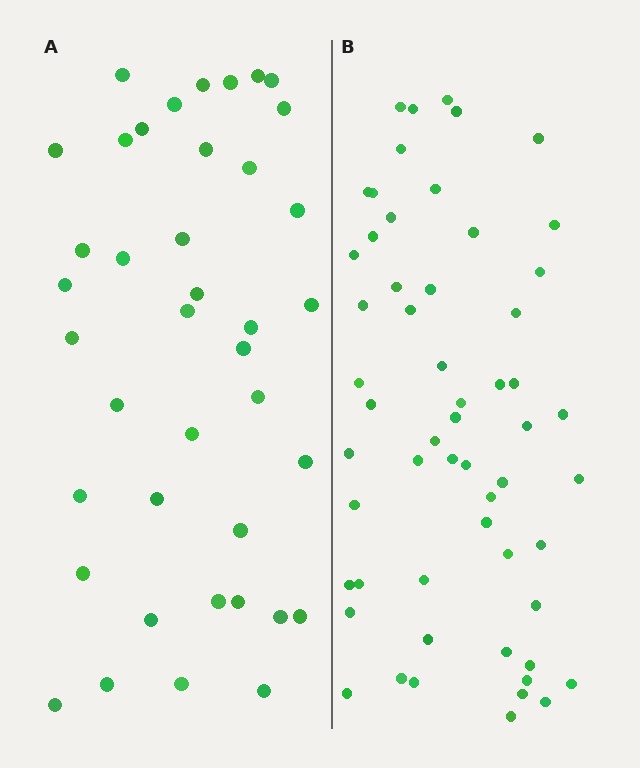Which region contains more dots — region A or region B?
Region B (the right region) has more dots.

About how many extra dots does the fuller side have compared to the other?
Region B has approximately 15 more dots than region A.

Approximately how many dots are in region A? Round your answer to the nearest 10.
About 40 dots.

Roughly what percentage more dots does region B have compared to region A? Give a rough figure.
About 40% more.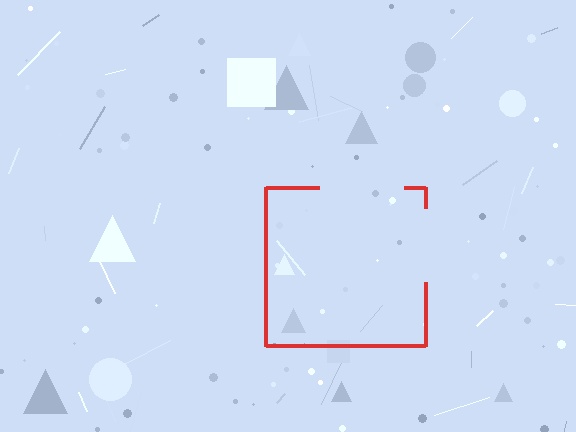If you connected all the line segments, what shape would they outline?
They would outline a square.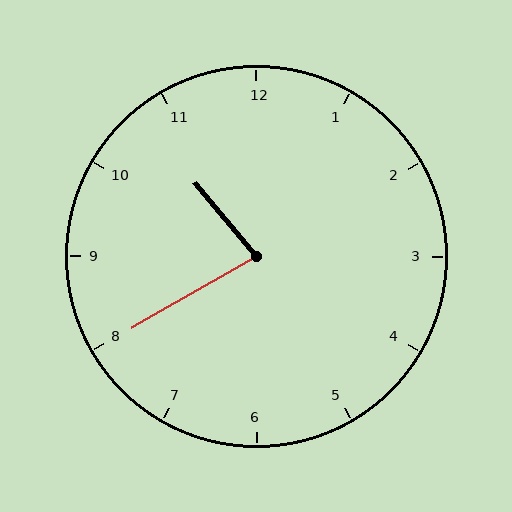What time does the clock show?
10:40.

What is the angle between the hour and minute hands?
Approximately 80 degrees.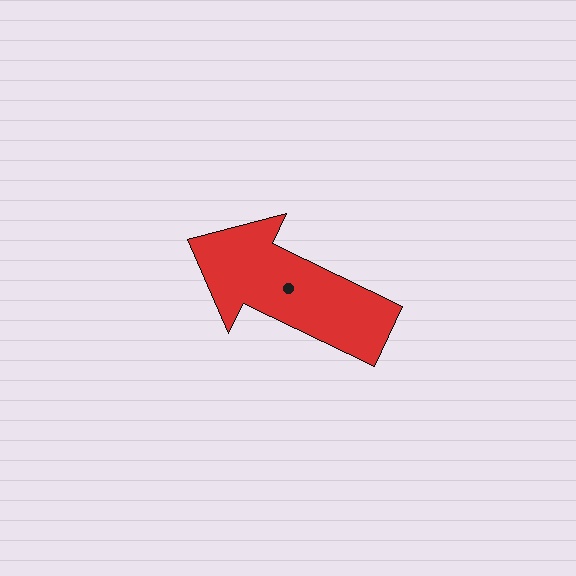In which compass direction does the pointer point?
Northwest.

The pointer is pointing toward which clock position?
Roughly 10 o'clock.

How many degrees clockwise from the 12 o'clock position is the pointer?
Approximately 296 degrees.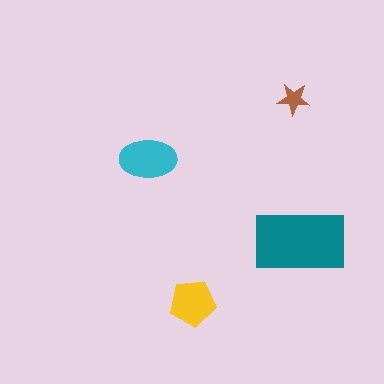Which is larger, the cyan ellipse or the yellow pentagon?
The cyan ellipse.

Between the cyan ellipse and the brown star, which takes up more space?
The cyan ellipse.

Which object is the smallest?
The brown star.